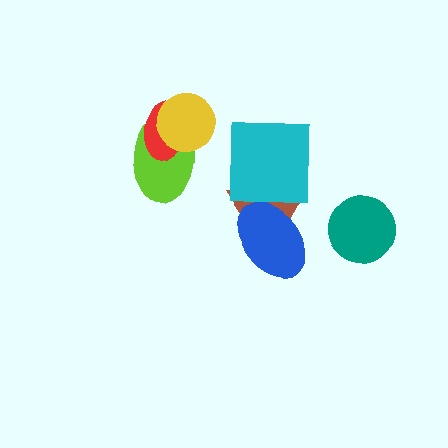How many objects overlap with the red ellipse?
2 objects overlap with the red ellipse.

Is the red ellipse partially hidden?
Yes, it is partially covered by another shape.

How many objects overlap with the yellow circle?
2 objects overlap with the yellow circle.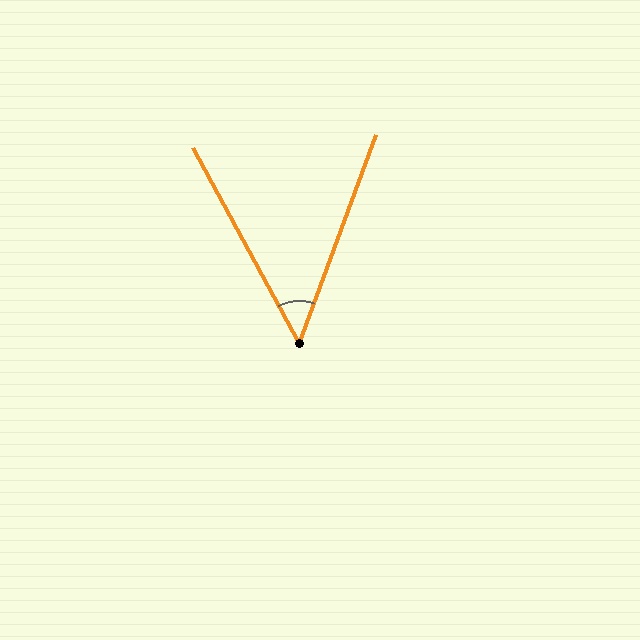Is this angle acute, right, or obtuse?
It is acute.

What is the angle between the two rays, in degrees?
Approximately 49 degrees.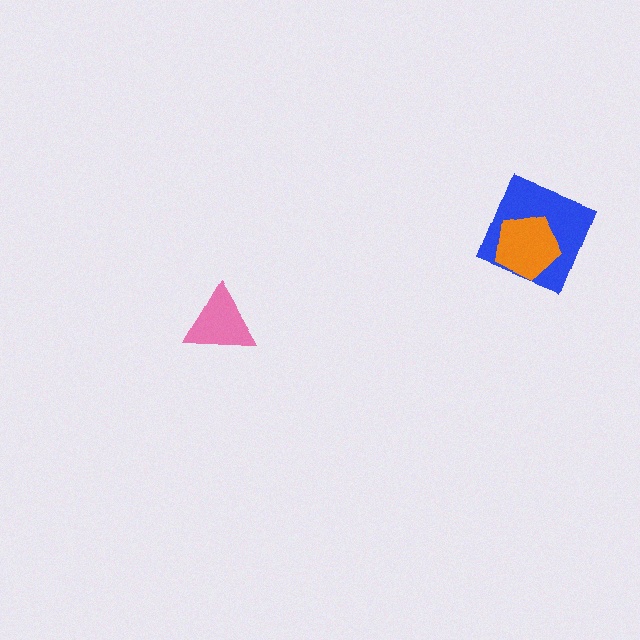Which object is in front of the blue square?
The orange pentagon is in front of the blue square.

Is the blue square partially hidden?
Yes, it is partially covered by another shape.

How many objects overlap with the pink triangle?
0 objects overlap with the pink triangle.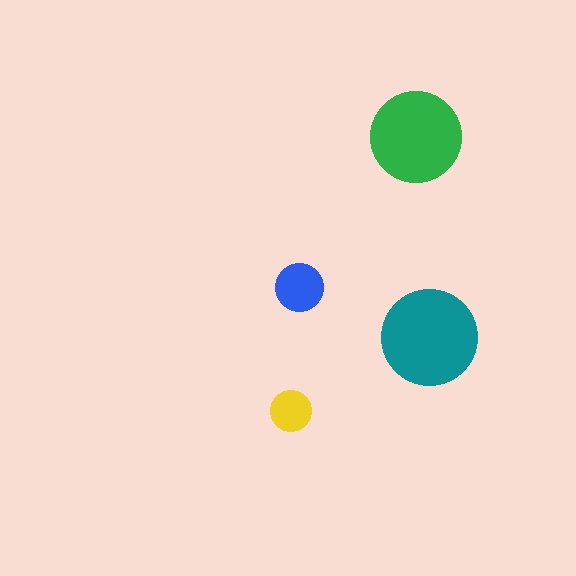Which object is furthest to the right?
The teal circle is rightmost.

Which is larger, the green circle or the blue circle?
The green one.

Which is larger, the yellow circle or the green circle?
The green one.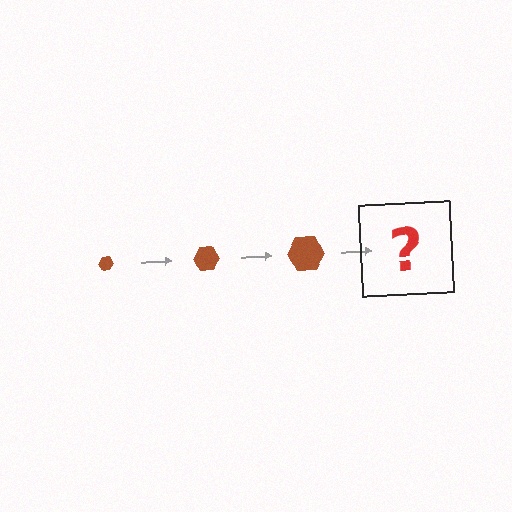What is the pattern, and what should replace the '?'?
The pattern is that the hexagon gets progressively larger each step. The '?' should be a brown hexagon, larger than the previous one.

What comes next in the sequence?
The next element should be a brown hexagon, larger than the previous one.